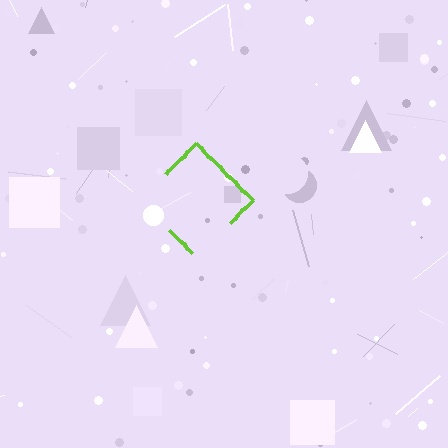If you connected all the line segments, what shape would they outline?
They would outline a diamond.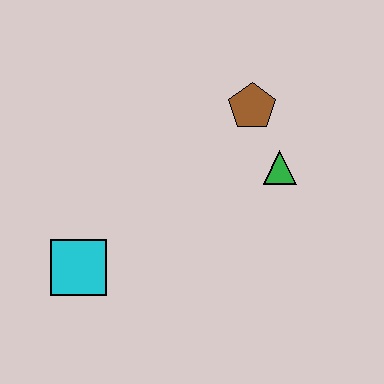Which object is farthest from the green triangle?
The cyan square is farthest from the green triangle.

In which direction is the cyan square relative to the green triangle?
The cyan square is to the left of the green triangle.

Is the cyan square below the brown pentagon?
Yes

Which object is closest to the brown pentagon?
The green triangle is closest to the brown pentagon.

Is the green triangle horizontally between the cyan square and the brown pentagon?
No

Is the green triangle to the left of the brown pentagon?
No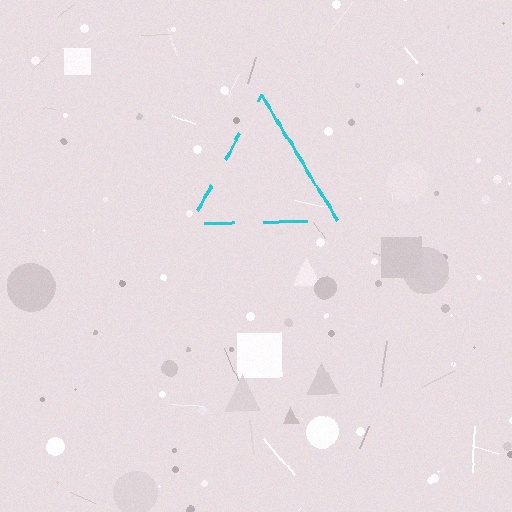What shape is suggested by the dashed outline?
The dashed outline suggests a triangle.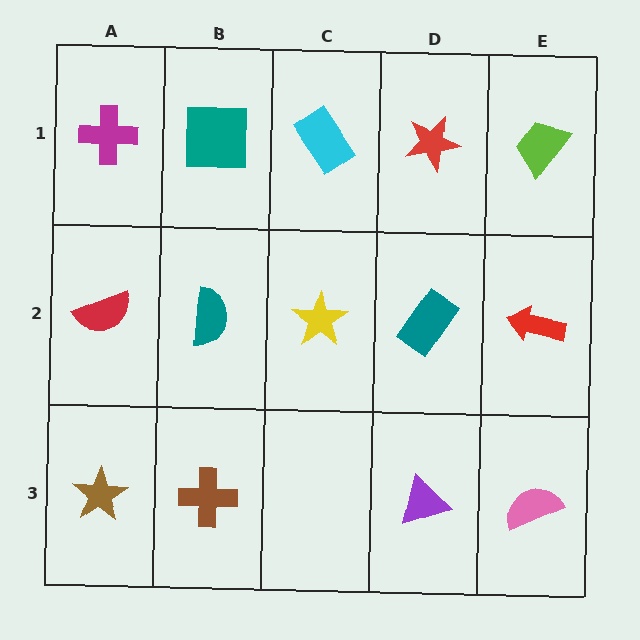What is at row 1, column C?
A cyan rectangle.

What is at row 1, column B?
A teal square.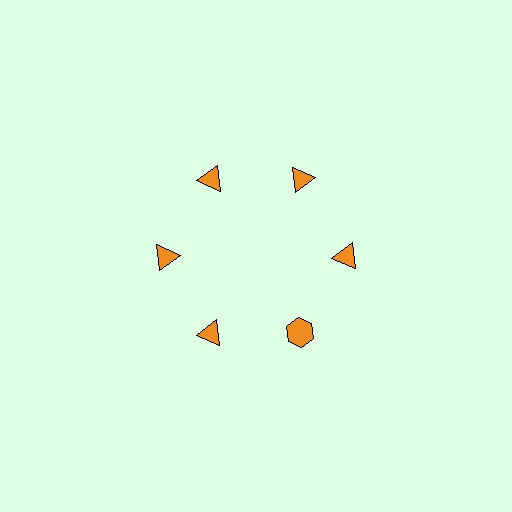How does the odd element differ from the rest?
It has a different shape: hexagon instead of triangle.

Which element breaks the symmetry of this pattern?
The orange hexagon at roughly the 5 o'clock position breaks the symmetry. All other shapes are orange triangles.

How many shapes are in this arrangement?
There are 6 shapes arranged in a ring pattern.